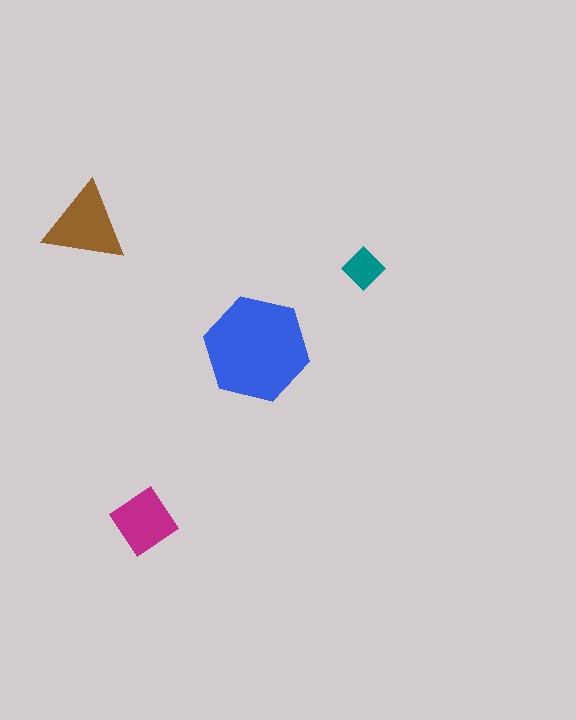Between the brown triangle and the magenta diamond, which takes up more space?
The brown triangle.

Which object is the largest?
The blue hexagon.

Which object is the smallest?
The teal diamond.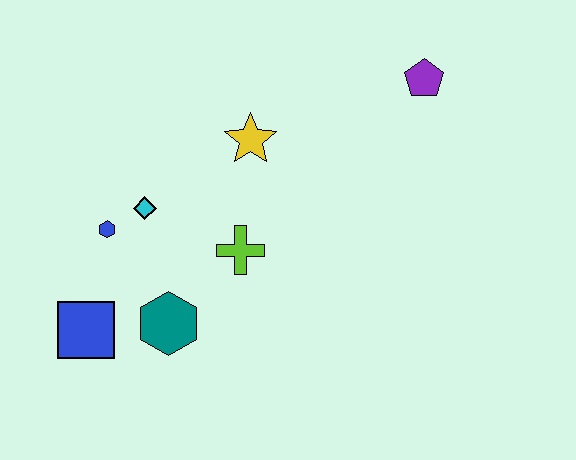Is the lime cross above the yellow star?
No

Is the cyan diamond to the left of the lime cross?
Yes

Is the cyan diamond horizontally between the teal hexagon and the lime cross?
No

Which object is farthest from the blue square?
The purple pentagon is farthest from the blue square.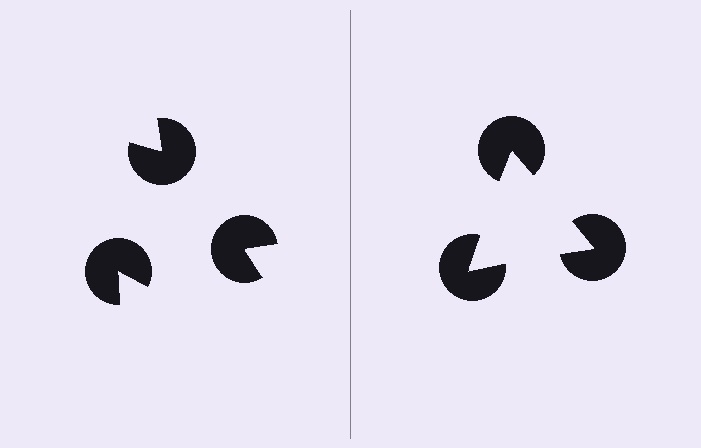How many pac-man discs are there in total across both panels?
6 — 3 on each side.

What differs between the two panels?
The pac-man discs are positioned identically on both sides; only the wedge orientations differ. On the right they align to a triangle; on the left they are misaligned.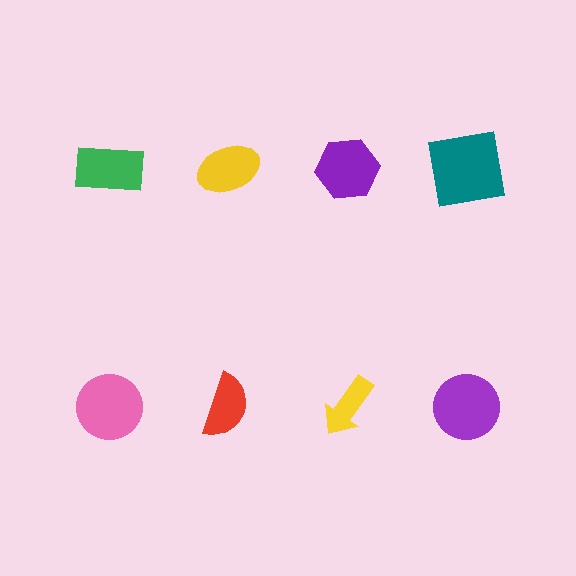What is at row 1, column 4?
A teal square.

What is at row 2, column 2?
A red semicircle.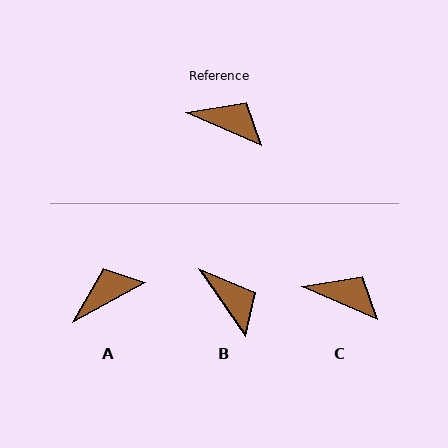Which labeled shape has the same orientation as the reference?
C.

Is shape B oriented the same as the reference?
No, it is off by about 31 degrees.